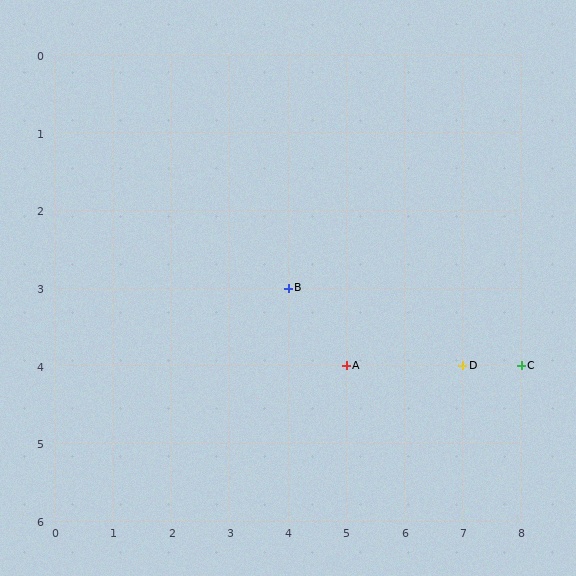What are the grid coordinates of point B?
Point B is at grid coordinates (4, 3).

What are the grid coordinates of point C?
Point C is at grid coordinates (8, 4).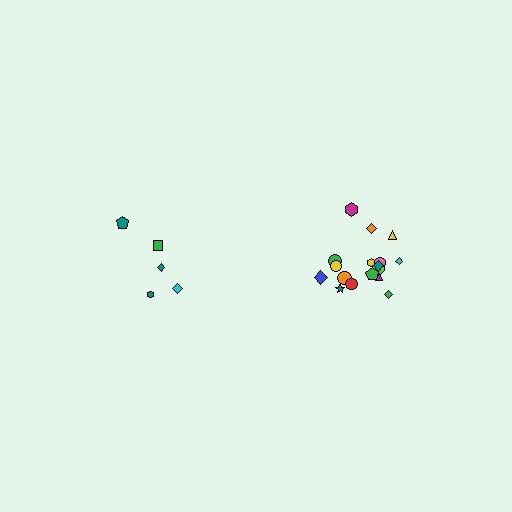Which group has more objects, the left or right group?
The right group.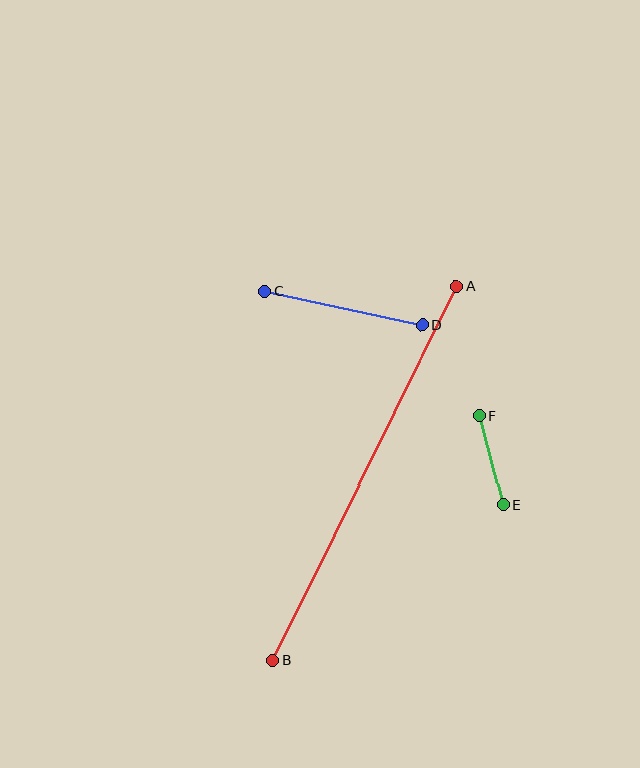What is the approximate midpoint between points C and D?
The midpoint is at approximately (343, 309) pixels.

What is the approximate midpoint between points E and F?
The midpoint is at approximately (491, 460) pixels.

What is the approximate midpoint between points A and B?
The midpoint is at approximately (365, 473) pixels.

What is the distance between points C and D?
The distance is approximately 161 pixels.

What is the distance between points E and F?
The distance is approximately 92 pixels.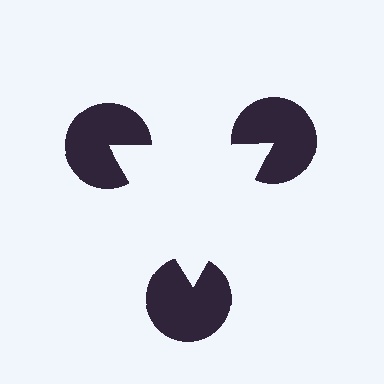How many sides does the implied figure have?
3 sides.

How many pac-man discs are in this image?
There are 3 — one at each vertex of the illusory triangle.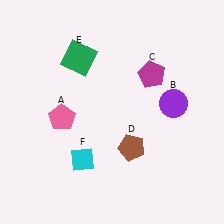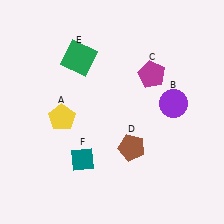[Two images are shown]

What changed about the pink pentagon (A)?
In Image 1, A is pink. In Image 2, it changed to yellow.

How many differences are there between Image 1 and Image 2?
There are 2 differences between the two images.